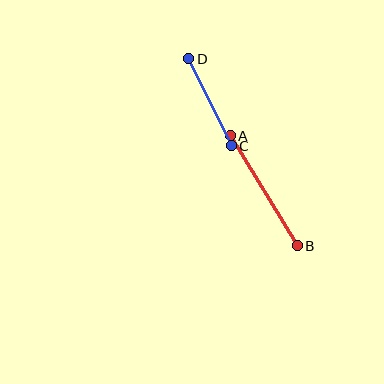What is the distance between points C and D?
The distance is approximately 97 pixels.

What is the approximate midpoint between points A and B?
The midpoint is at approximately (264, 191) pixels.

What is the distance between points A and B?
The distance is approximately 129 pixels.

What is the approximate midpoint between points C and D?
The midpoint is at approximately (210, 102) pixels.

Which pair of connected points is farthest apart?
Points A and B are farthest apart.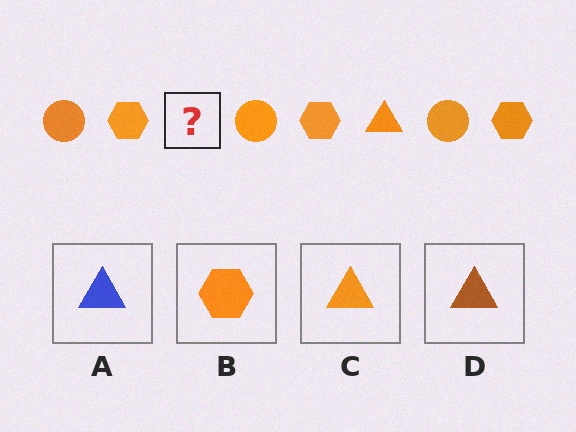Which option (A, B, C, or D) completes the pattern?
C.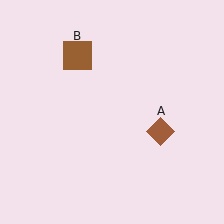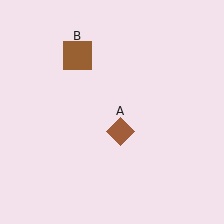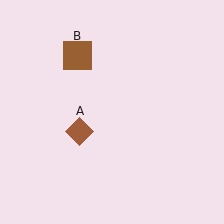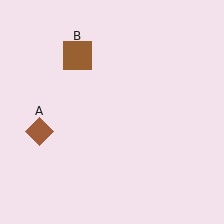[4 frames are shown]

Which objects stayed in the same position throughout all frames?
Brown square (object B) remained stationary.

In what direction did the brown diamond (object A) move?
The brown diamond (object A) moved left.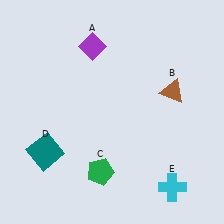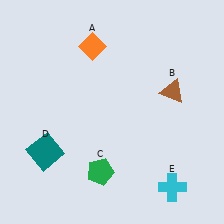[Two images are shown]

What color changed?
The diamond (A) changed from purple in Image 1 to orange in Image 2.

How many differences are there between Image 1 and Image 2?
There is 1 difference between the two images.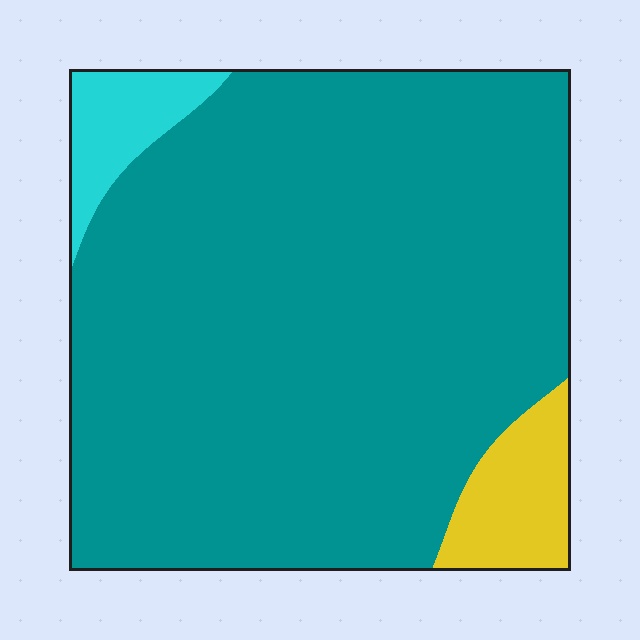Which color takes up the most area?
Teal, at roughly 90%.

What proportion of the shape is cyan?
Cyan takes up less than a quarter of the shape.